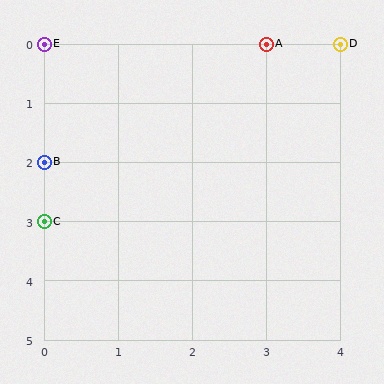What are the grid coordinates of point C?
Point C is at grid coordinates (0, 3).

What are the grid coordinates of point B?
Point B is at grid coordinates (0, 2).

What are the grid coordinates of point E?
Point E is at grid coordinates (0, 0).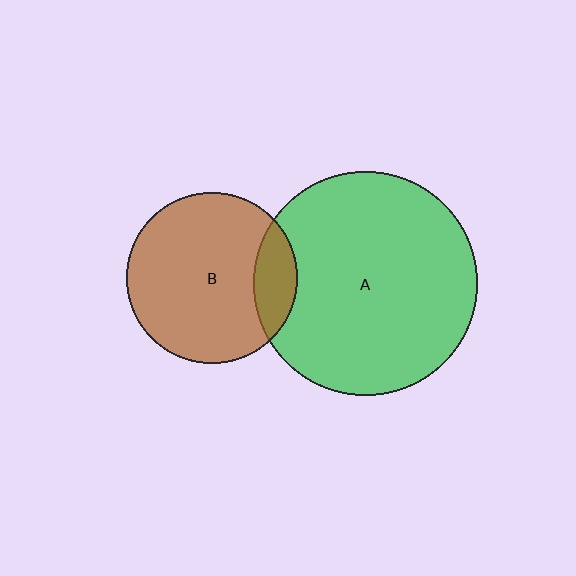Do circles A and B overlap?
Yes.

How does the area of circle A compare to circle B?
Approximately 1.7 times.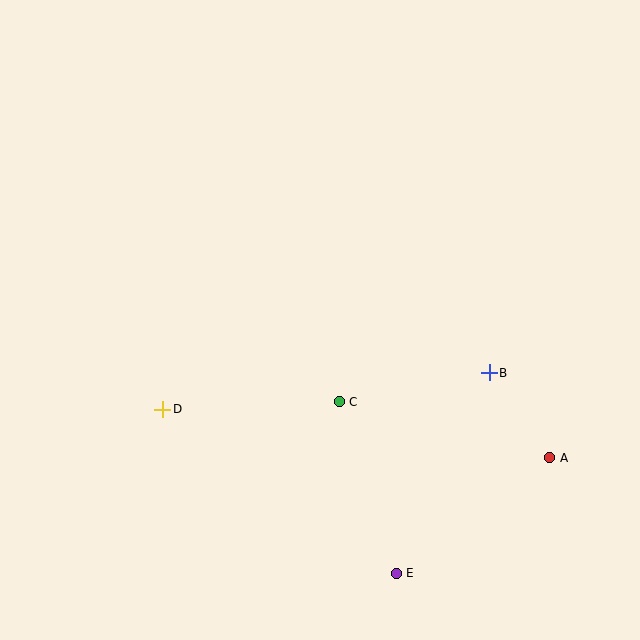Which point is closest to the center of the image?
Point C at (339, 402) is closest to the center.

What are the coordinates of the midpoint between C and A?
The midpoint between C and A is at (444, 430).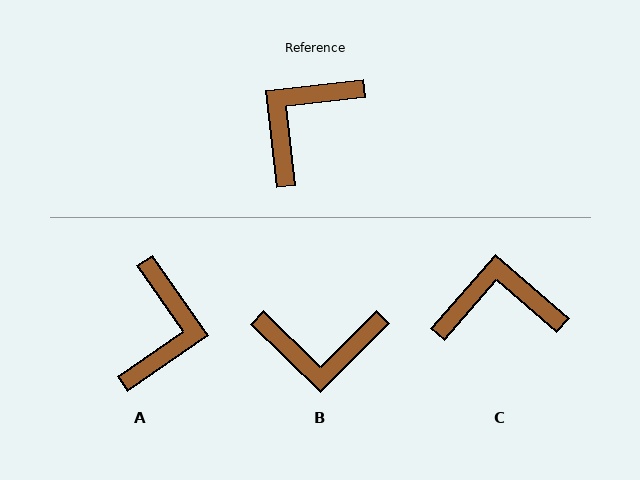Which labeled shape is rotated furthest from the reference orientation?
A, about 151 degrees away.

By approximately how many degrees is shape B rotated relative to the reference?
Approximately 129 degrees counter-clockwise.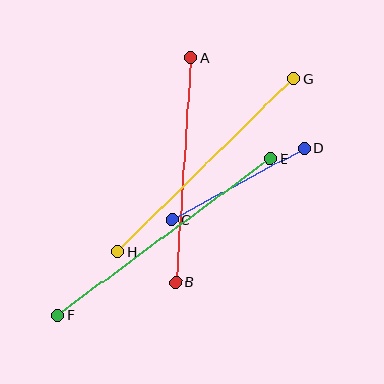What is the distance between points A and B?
The distance is approximately 225 pixels.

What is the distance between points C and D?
The distance is approximately 150 pixels.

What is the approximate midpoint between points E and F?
The midpoint is at approximately (164, 237) pixels.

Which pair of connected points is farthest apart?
Points E and F are farthest apart.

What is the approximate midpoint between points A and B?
The midpoint is at approximately (183, 170) pixels.